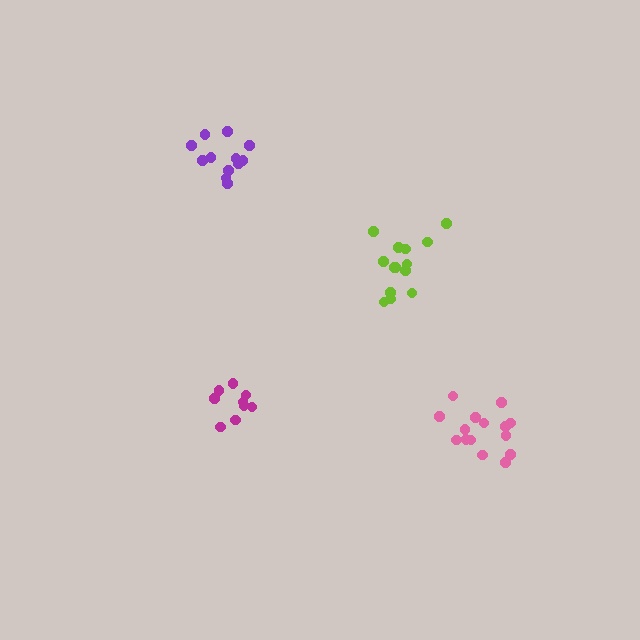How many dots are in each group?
Group 1: 12 dots, Group 2: 9 dots, Group 3: 14 dots, Group 4: 15 dots (50 total).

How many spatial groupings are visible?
There are 4 spatial groupings.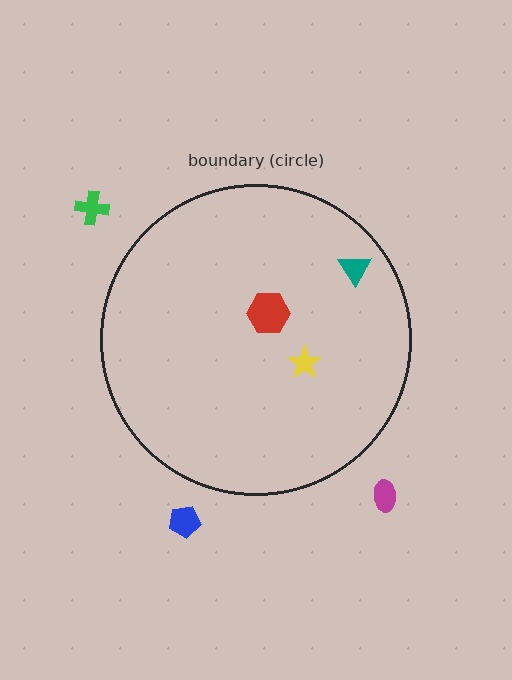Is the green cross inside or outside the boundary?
Outside.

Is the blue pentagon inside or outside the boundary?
Outside.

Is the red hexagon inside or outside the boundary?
Inside.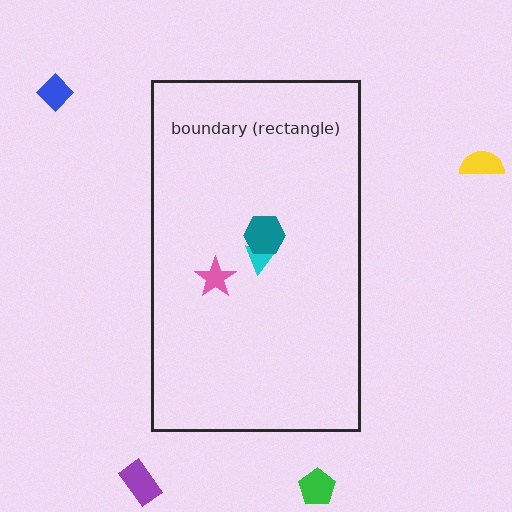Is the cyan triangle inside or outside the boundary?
Inside.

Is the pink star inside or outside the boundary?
Inside.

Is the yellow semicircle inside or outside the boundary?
Outside.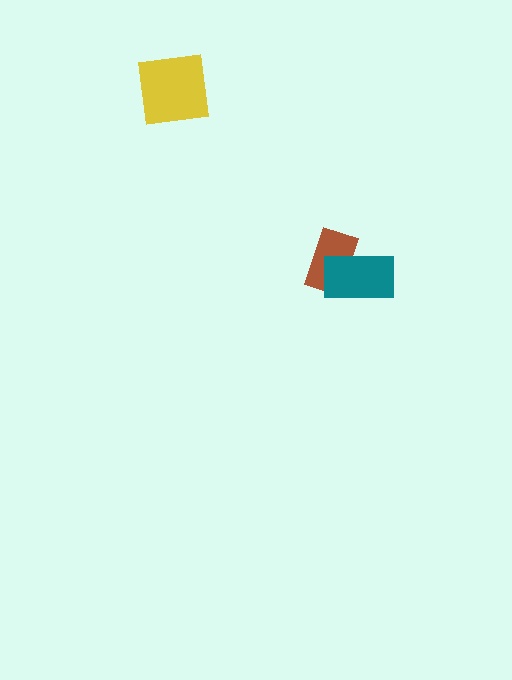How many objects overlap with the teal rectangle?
1 object overlaps with the teal rectangle.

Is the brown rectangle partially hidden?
Yes, it is partially covered by another shape.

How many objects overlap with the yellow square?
0 objects overlap with the yellow square.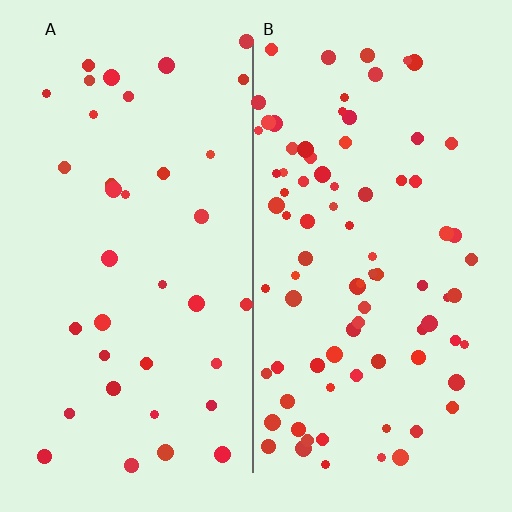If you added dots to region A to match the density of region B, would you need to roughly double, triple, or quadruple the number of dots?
Approximately double.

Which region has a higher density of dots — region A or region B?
B (the right).